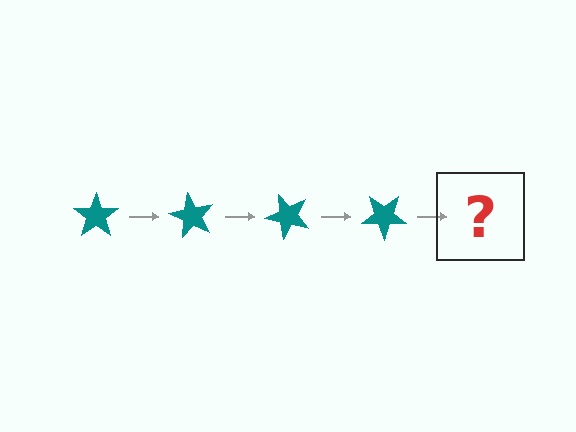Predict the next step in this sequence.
The next step is a teal star rotated 240 degrees.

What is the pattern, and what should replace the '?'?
The pattern is that the star rotates 60 degrees each step. The '?' should be a teal star rotated 240 degrees.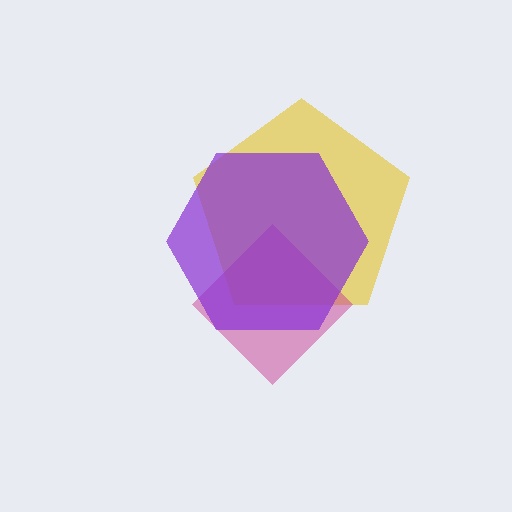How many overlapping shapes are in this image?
There are 3 overlapping shapes in the image.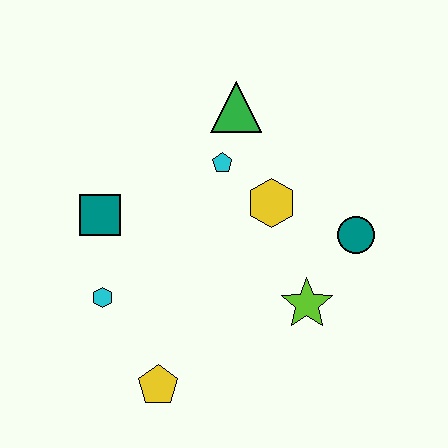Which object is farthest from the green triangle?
The yellow pentagon is farthest from the green triangle.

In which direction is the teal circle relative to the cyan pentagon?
The teal circle is to the right of the cyan pentagon.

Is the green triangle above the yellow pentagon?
Yes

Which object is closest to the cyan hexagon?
The teal square is closest to the cyan hexagon.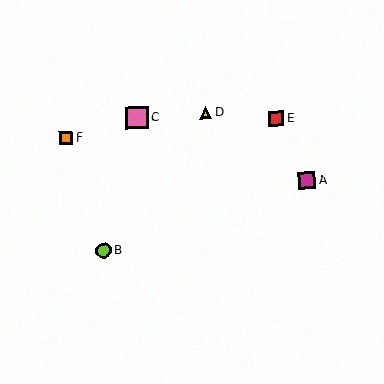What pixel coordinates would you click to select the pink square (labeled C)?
Click at (137, 118) to select the pink square C.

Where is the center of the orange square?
The center of the orange square is at (66, 138).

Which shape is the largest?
The pink square (labeled C) is the largest.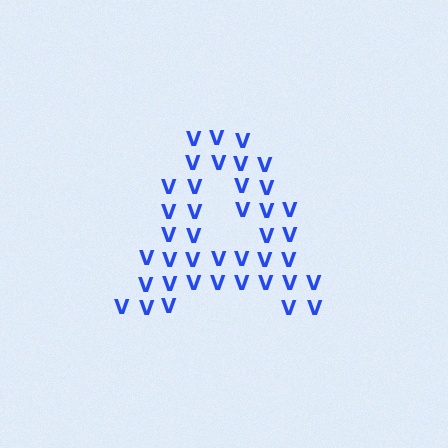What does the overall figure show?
The overall figure shows the letter A.